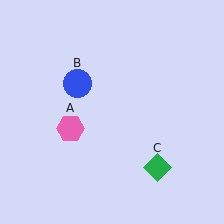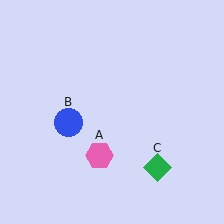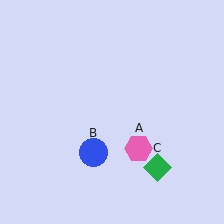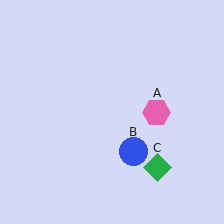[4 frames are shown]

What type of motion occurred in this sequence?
The pink hexagon (object A), blue circle (object B) rotated counterclockwise around the center of the scene.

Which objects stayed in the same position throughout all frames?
Green diamond (object C) remained stationary.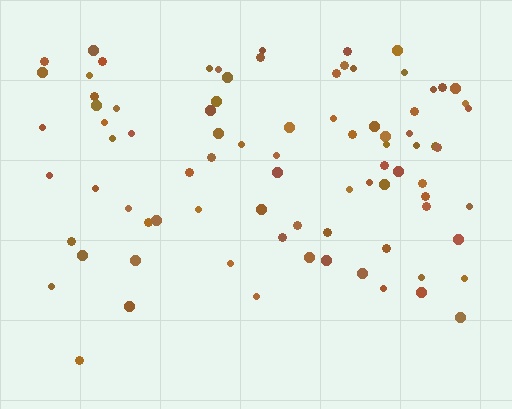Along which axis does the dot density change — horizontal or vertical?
Vertical.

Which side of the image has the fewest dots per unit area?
The bottom.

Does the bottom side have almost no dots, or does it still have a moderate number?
Still a moderate number, just noticeably fewer than the top.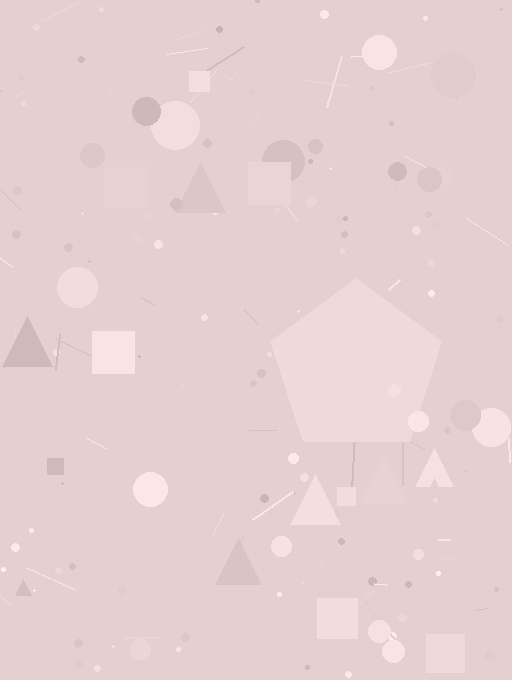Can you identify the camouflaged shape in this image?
The camouflaged shape is a pentagon.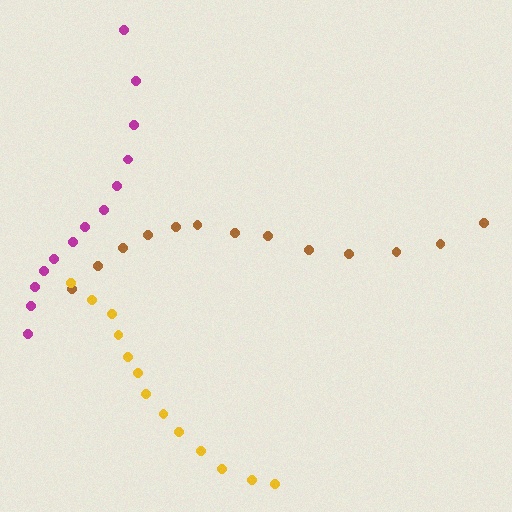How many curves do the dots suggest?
There are 3 distinct paths.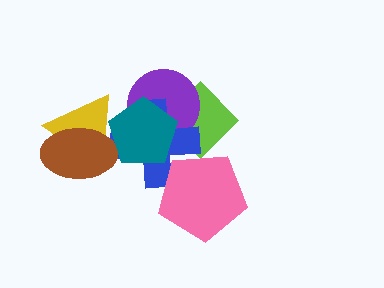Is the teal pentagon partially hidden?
No, no other shape covers it.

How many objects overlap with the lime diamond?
4 objects overlap with the lime diamond.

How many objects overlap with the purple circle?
3 objects overlap with the purple circle.